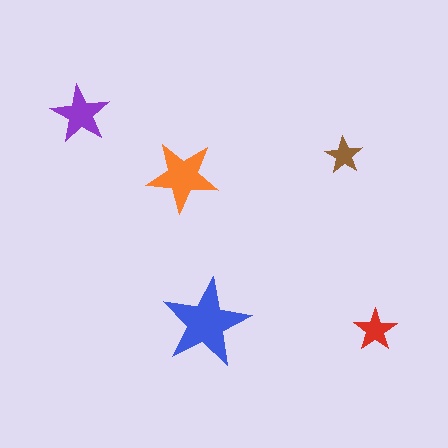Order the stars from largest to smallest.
the blue one, the orange one, the purple one, the red one, the brown one.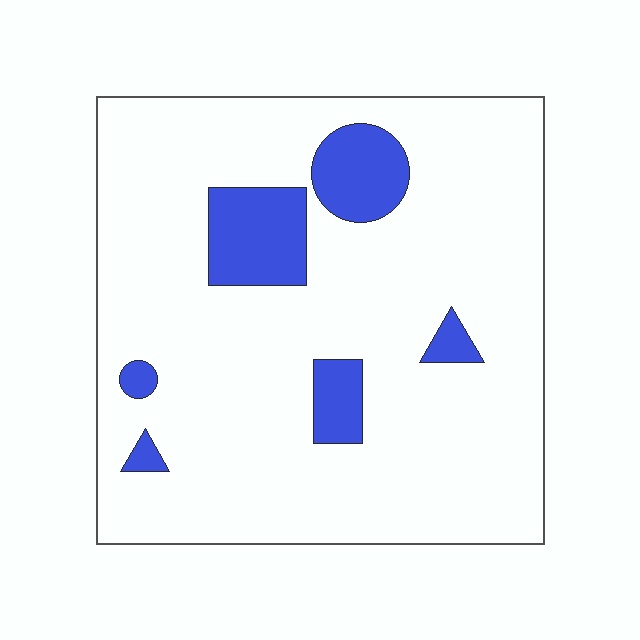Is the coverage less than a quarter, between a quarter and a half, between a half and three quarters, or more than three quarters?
Less than a quarter.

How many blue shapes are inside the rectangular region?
6.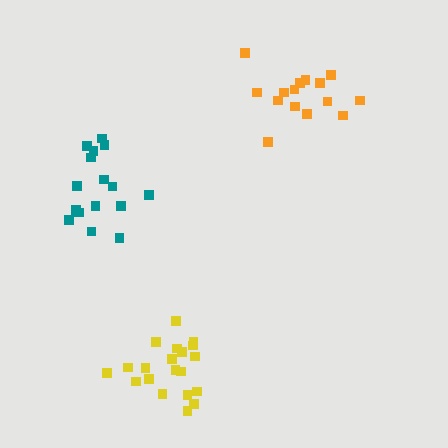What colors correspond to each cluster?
The clusters are colored: yellow, orange, teal.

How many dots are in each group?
Group 1: 20 dots, Group 2: 15 dots, Group 3: 16 dots (51 total).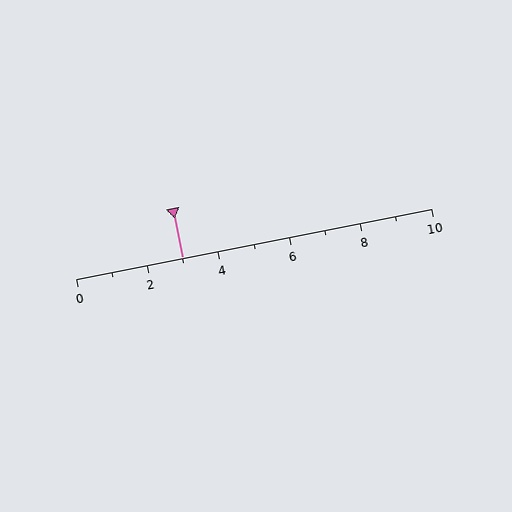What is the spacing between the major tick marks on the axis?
The major ticks are spaced 2 apart.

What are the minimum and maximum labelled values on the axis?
The axis runs from 0 to 10.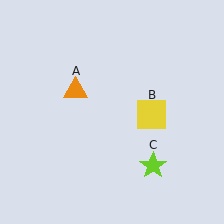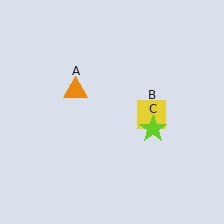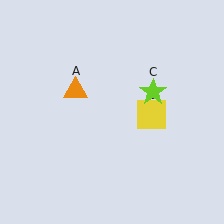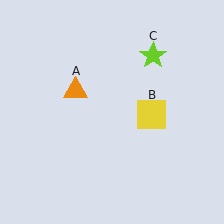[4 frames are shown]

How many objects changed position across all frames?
1 object changed position: lime star (object C).